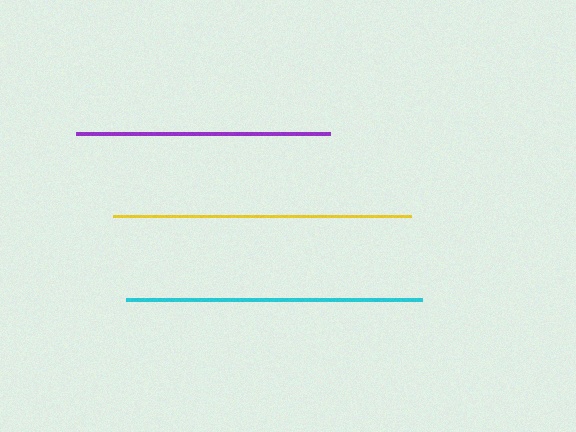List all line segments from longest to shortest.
From longest to shortest: yellow, cyan, purple.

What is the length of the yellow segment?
The yellow segment is approximately 298 pixels long.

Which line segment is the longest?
The yellow line is the longest at approximately 298 pixels.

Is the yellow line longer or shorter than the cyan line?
The yellow line is longer than the cyan line.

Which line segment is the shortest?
The purple line is the shortest at approximately 254 pixels.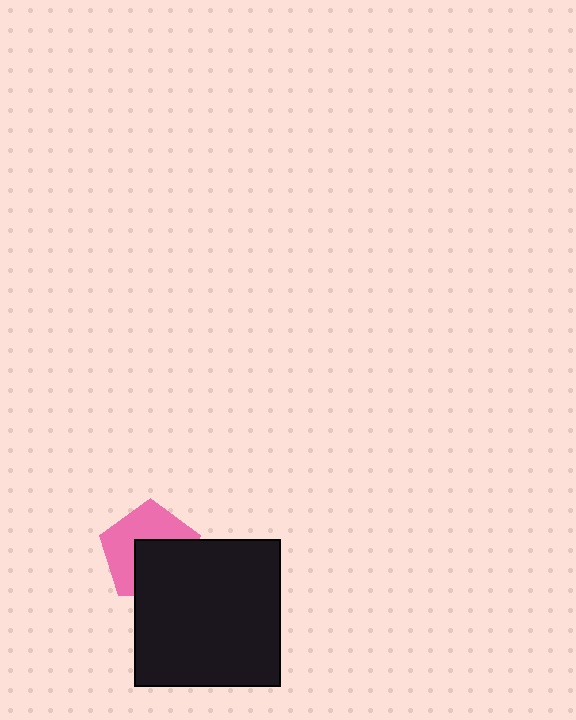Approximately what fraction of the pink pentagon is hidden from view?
Roughly 47% of the pink pentagon is hidden behind the black square.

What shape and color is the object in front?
The object in front is a black square.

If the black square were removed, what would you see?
You would see the complete pink pentagon.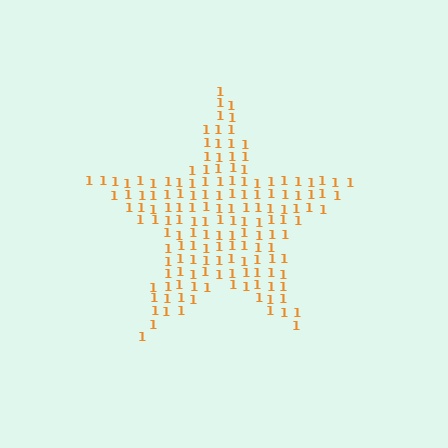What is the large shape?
The large shape is a star.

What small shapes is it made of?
It is made of small digit 1's.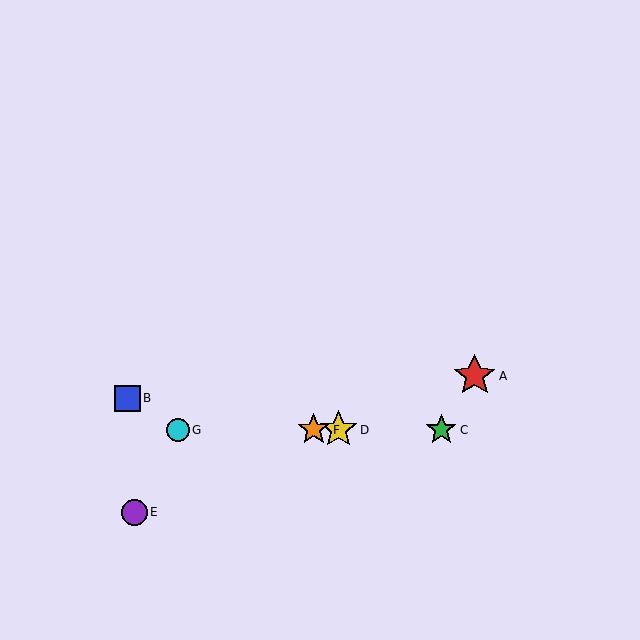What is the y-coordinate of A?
Object A is at y≈376.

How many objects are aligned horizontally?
4 objects (C, D, F, G) are aligned horizontally.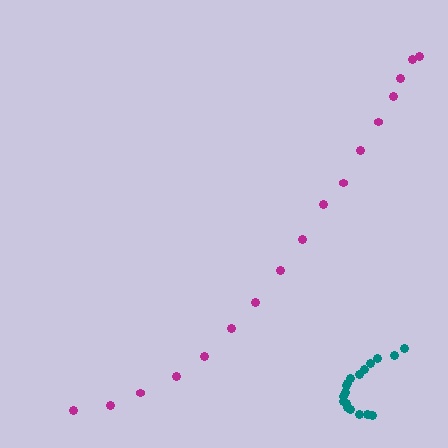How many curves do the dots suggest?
There are 2 distinct paths.